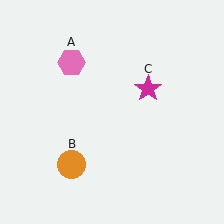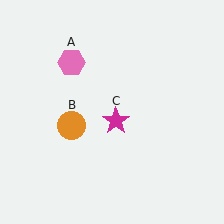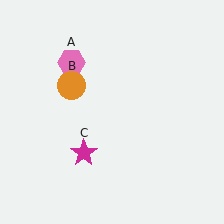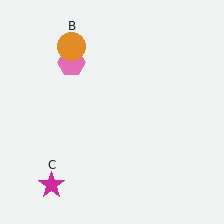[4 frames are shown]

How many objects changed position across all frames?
2 objects changed position: orange circle (object B), magenta star (object C).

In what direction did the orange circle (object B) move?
The orange circle (object B) moved up.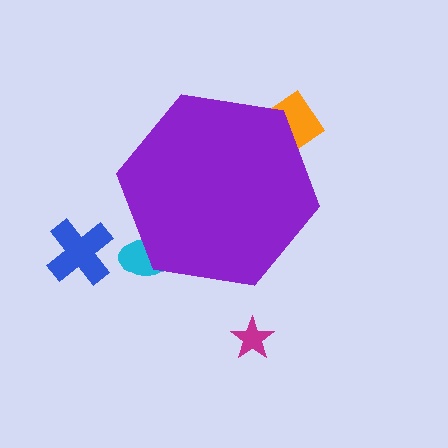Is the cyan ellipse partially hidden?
Yes, the cyan ellipse is partially hidden behind the purple hexagon.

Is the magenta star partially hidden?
No, the magenta star is fully visible.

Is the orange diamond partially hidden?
Yes, the orange diamond is partially hidden behind the purple hexagon.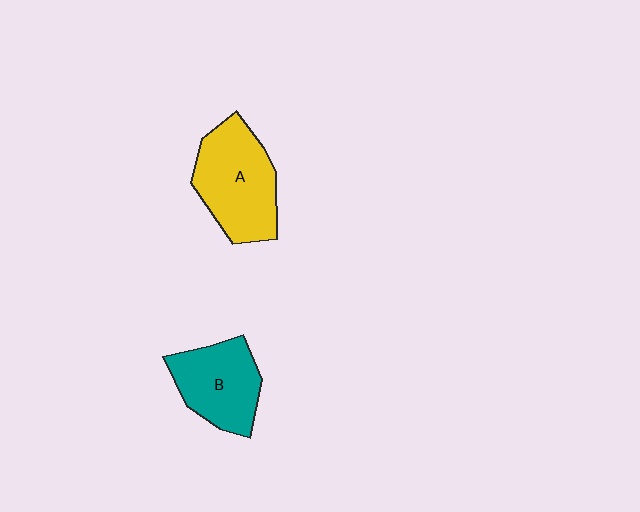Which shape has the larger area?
Shape A (yellow).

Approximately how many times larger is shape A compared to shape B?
Approximately 1.2 times.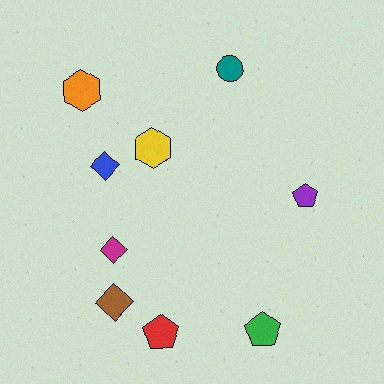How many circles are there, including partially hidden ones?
There is 1 circle.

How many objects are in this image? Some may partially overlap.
There are 9 objects.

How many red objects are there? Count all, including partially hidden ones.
There is 1 red object.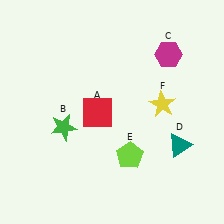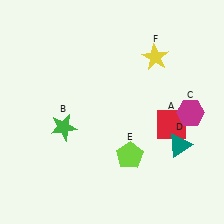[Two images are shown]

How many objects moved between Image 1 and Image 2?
3 objects moved between the two images.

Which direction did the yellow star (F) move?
The yellow star (F) moved up.